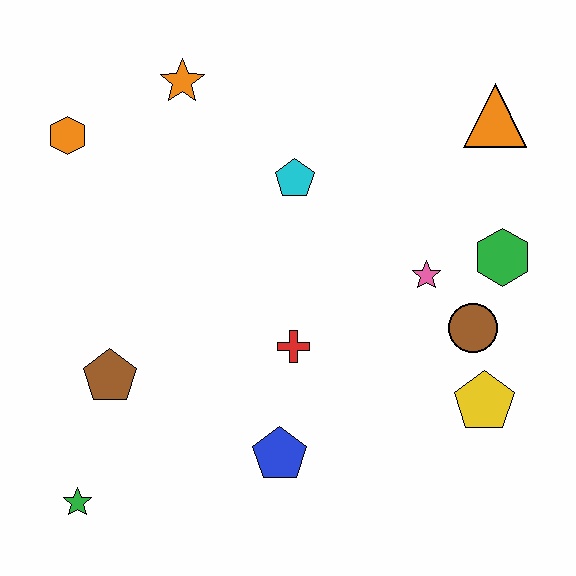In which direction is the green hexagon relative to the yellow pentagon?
The green hexagon is above the yellow pentagon.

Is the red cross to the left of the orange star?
No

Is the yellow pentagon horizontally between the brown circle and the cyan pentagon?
No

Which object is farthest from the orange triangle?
The green star is farthest from the orange triangle.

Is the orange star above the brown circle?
Yes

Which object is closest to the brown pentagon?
The green star is closest to the brown pentagon.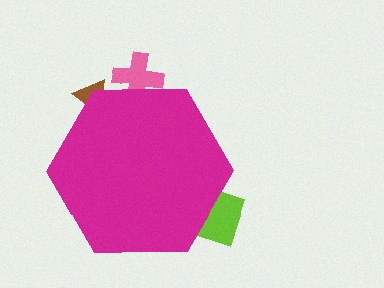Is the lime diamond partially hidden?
Yes, the lime diamond is partially hidden behind the magenta hexagon.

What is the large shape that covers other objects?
A magenta hexagon.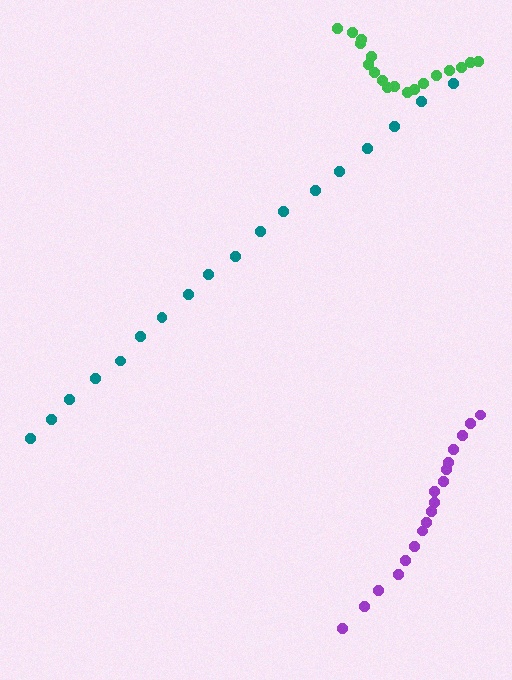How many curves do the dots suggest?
There are 3 distinct paths.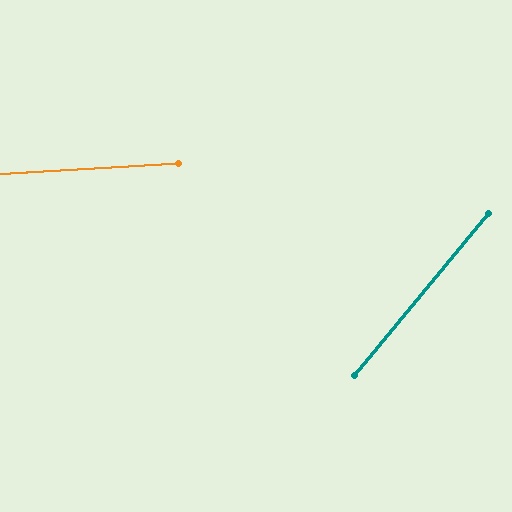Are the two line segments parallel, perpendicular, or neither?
Neither parallel nor perpendicular — they differ by about 47°.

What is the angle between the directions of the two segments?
Approximately 47 degrees.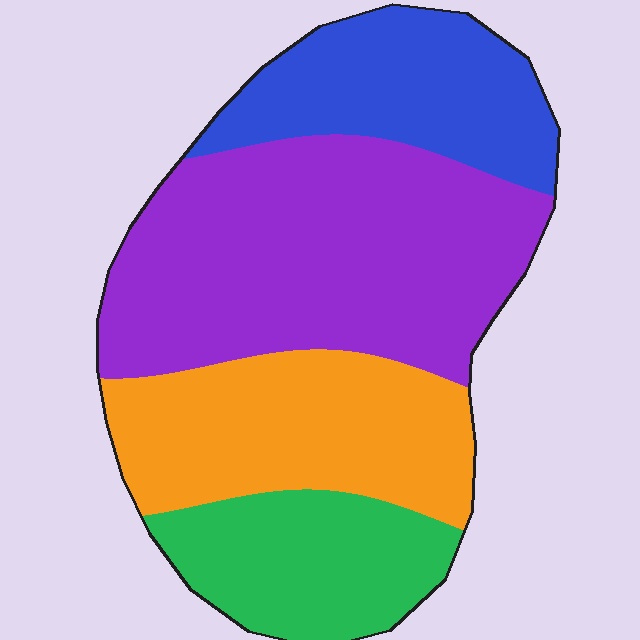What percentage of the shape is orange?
Orange takes up about one quarter (1/4) of the shape.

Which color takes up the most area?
Purple, at roughly 40%.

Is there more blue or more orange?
Orange.